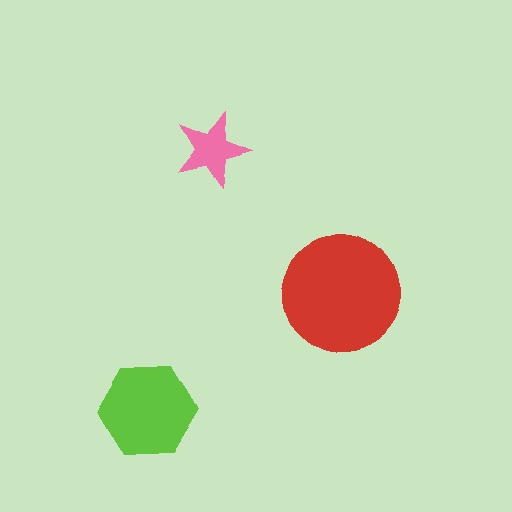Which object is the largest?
The red circle.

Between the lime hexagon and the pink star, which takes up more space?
The lime hexagon.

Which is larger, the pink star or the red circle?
The red circle.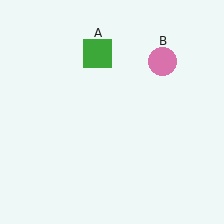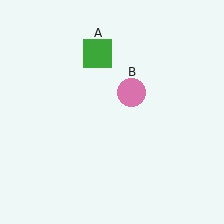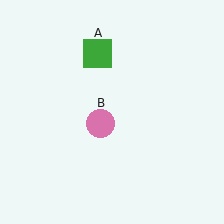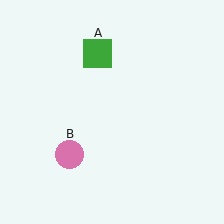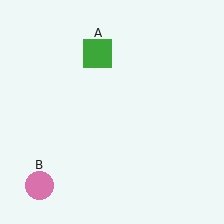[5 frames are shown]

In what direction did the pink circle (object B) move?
The pink circle (object B) moved down and to the left.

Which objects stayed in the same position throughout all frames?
Green square (object A) remained stationary.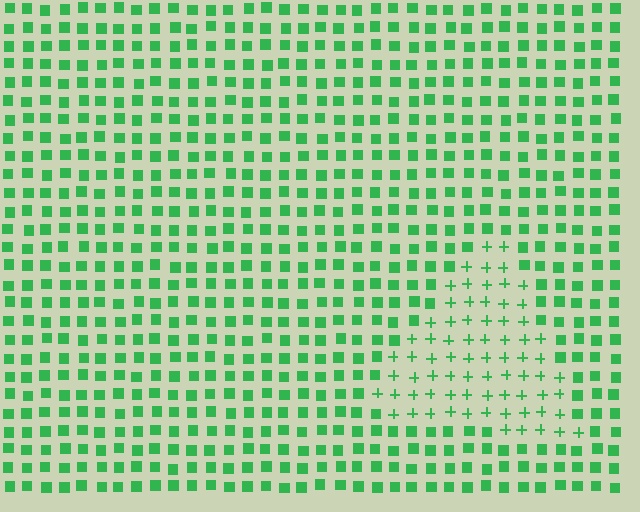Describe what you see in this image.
The image is filled with small green elements arranged in a uniform grid. A triangle-shaped region contains plus signs, while the surrounding area contains squares. The boundary is defined purely by the change in element shape.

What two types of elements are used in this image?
The image uses plus signs inside the triangle region and squares outside it.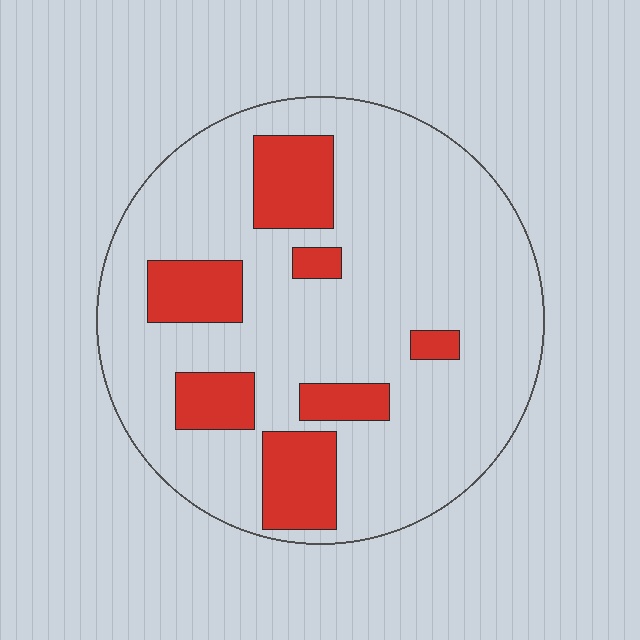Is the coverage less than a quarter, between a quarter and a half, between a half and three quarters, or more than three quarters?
Less than a quarter.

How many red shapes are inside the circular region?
7.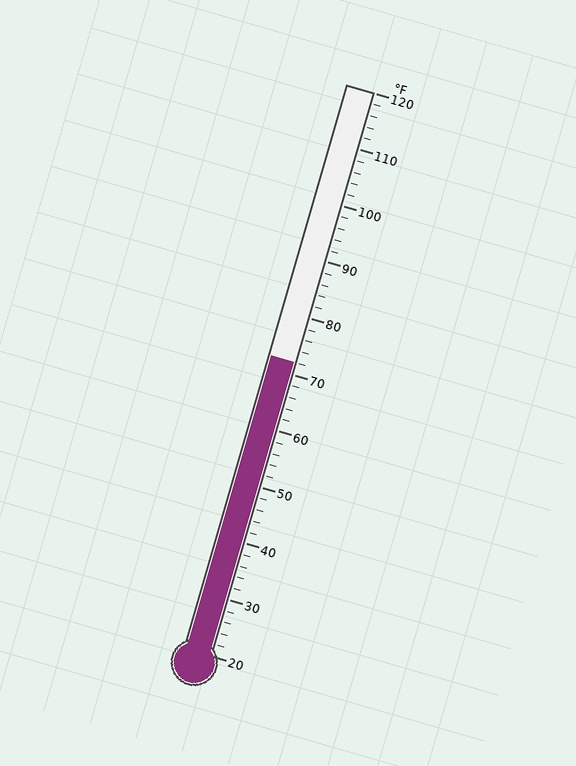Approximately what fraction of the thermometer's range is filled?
The thermometer is filled to approximately 50% of its range.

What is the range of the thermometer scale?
The thermometer scale ranges from 20°F to 120°F.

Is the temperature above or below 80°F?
The temperature is below 80°F.